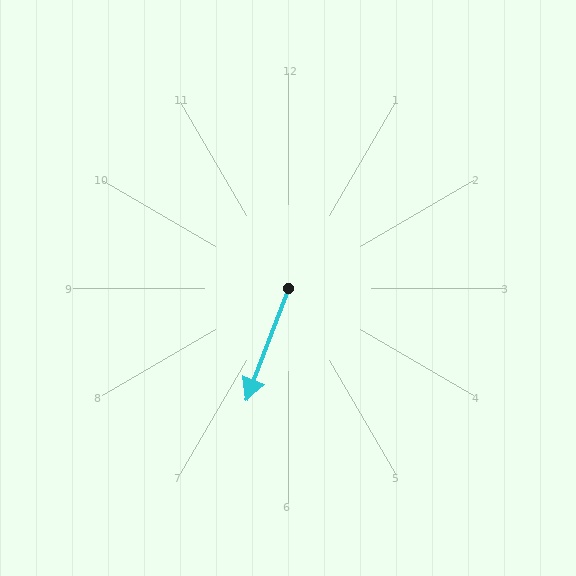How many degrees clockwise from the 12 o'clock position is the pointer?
Approximately 201 degrees.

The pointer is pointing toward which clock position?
Roughly 7 o'clock.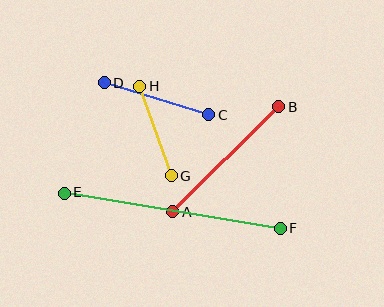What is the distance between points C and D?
The distance is approximately 109 pixels.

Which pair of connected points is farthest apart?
Points E and F are farthest apart.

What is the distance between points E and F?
The distance is approximately 219 pixels.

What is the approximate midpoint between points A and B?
The midpoint is at approximately (226, 159) pixels.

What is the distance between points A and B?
The distance is approximately 149 pixels.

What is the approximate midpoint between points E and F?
The midpoint is at approximately (173, 211) pixels.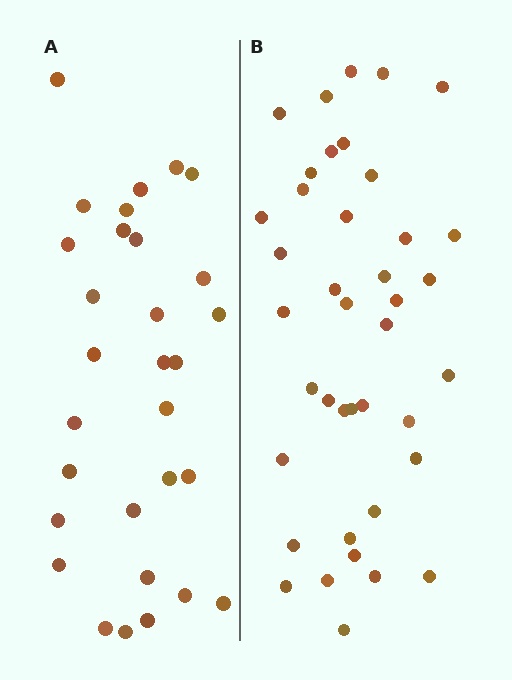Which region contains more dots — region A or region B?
Region B (the right region) has more dots.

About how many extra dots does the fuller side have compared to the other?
Region B has roughly 10 or so more dots than region A.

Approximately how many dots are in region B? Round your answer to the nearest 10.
About 40 dots.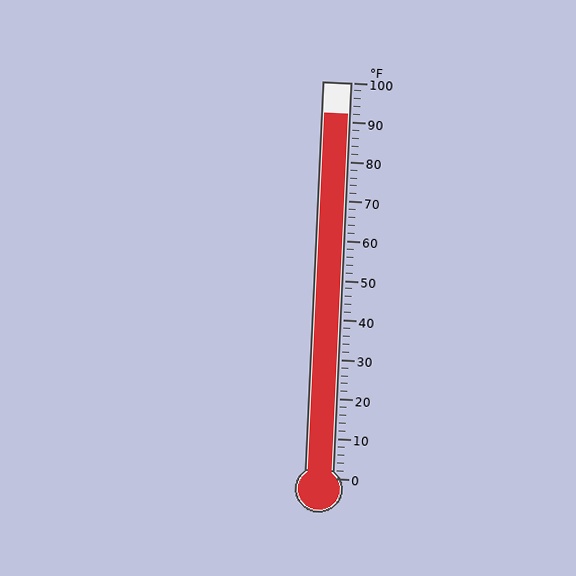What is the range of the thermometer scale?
The thermometer scale ranges from 0°F to 100°F.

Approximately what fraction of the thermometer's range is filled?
The thermometer is filled to approximately 90% of its range.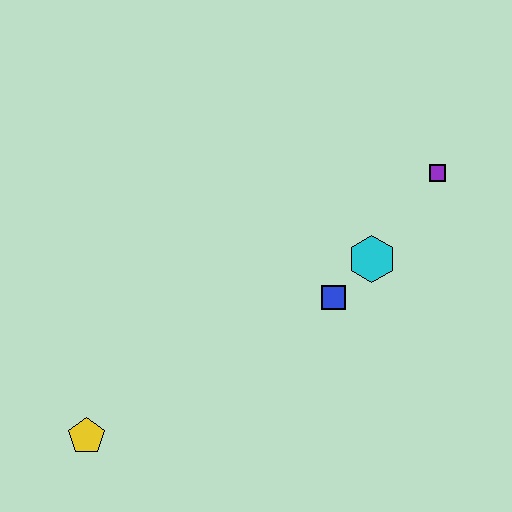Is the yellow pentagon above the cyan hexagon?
No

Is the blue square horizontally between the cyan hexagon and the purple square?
No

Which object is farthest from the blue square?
The yellow pentagon is farthest from the blue square.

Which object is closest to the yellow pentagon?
The blue square is closest to the yellow pentagon.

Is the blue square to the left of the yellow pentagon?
No